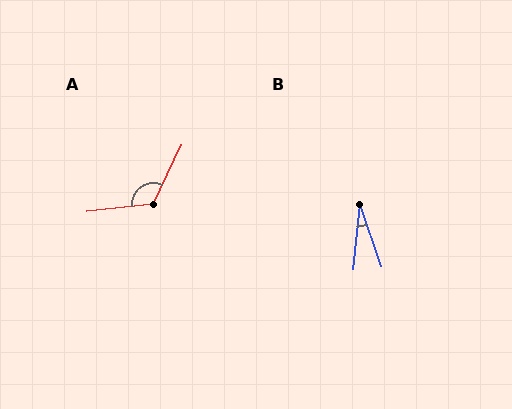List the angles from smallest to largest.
B (25°), A (121°).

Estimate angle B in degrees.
Approximately 25 degrees.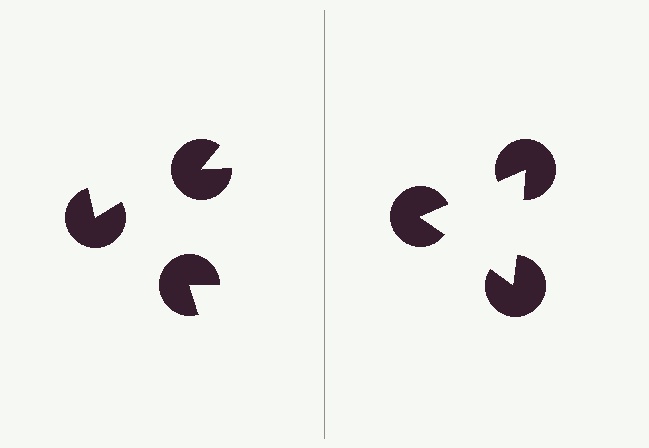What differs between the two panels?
The pac-man discs are positioned identically on both sides; only the wedge orientations differ. On the right they align to a triangle; on the left they are misaligned.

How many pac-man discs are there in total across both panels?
6 — 3 on each side.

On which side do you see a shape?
An illusory triangle appears on the right side. On the left side the wedge cuts are rotated, so no coherent shape forms.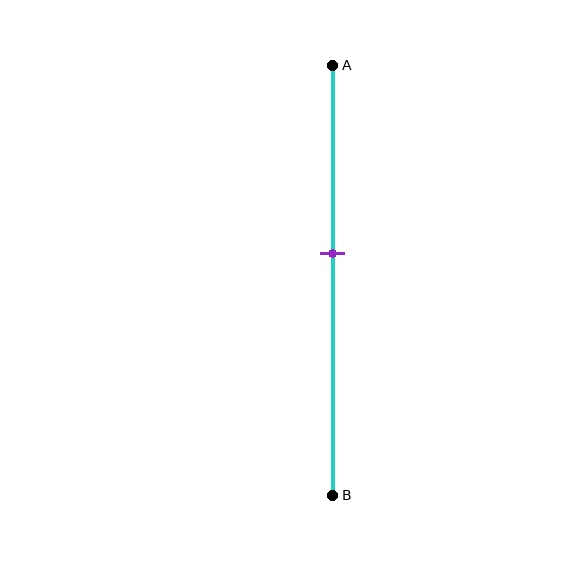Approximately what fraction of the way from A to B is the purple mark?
The purple mark is approximately 45% of the way from A to B.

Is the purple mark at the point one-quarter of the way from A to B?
No, the mark is at about 45% from A, not at the 25% one-quarter point.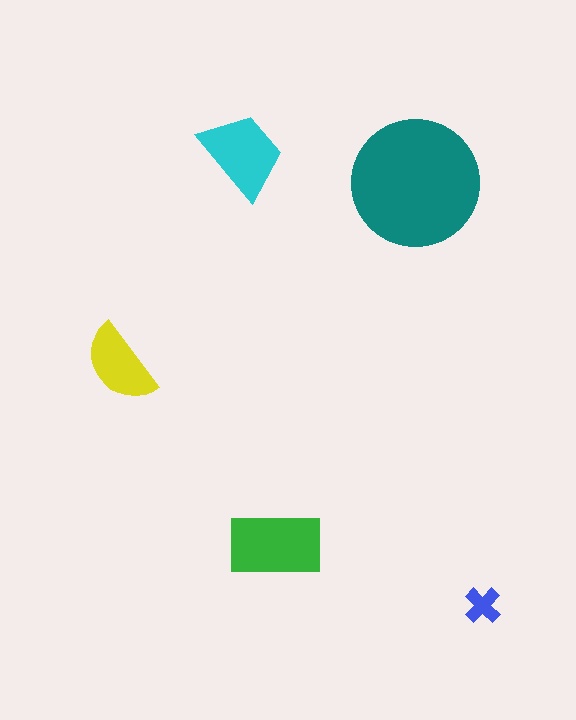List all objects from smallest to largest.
The blue cross, the yellow semicircle, the cyan trapezoid, the green rectangle, the teal circle.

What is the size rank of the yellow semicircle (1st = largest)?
4th.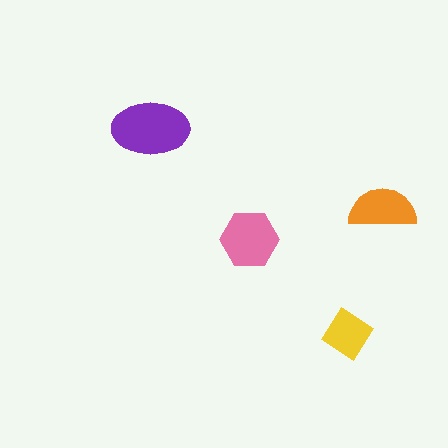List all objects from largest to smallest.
The purple ellipse, the pink hexagon, the orange semicircle, the yellow diamond.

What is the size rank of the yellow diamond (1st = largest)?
4th.